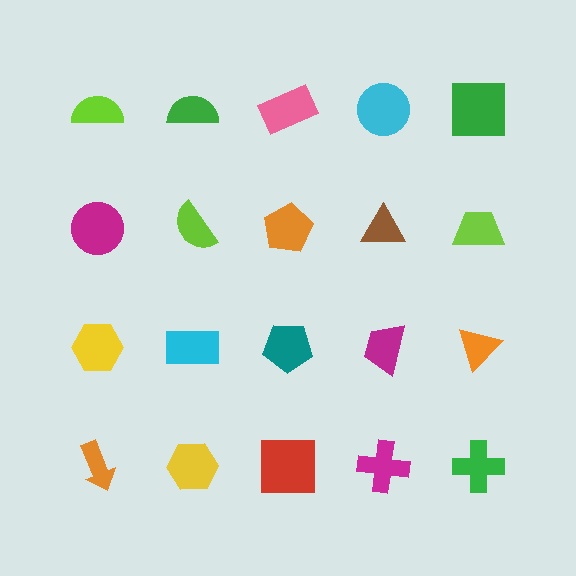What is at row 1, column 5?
A green square.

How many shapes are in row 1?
5 shapes.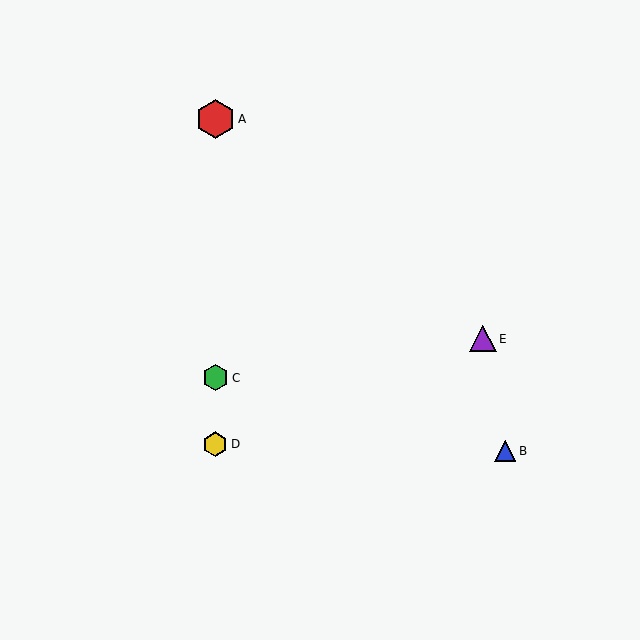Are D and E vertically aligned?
No, D is at x≈215 and E is at x≈483.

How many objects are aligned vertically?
3 objects (A, C, D) are aligned vertically.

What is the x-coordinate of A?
Object A is at x≈215.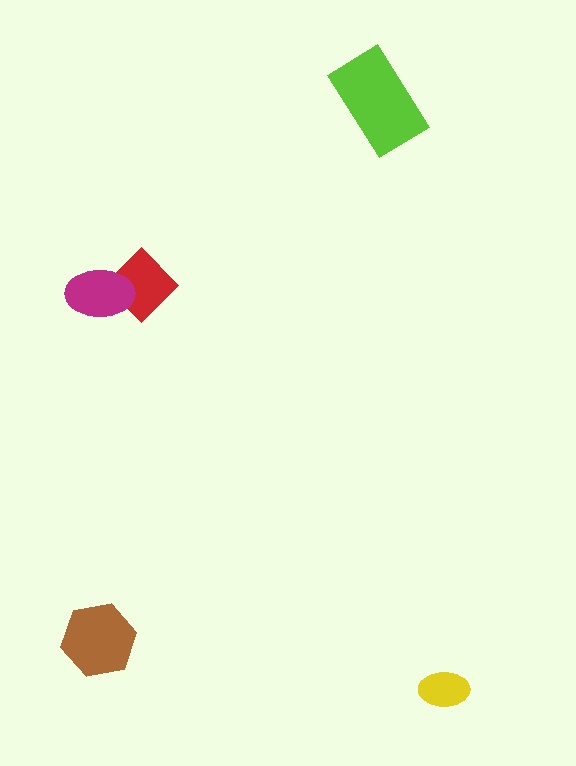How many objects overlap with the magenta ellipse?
1 object overlaps with the magenta ellipse.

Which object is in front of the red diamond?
The magenta ellipse is in front of the red diamond.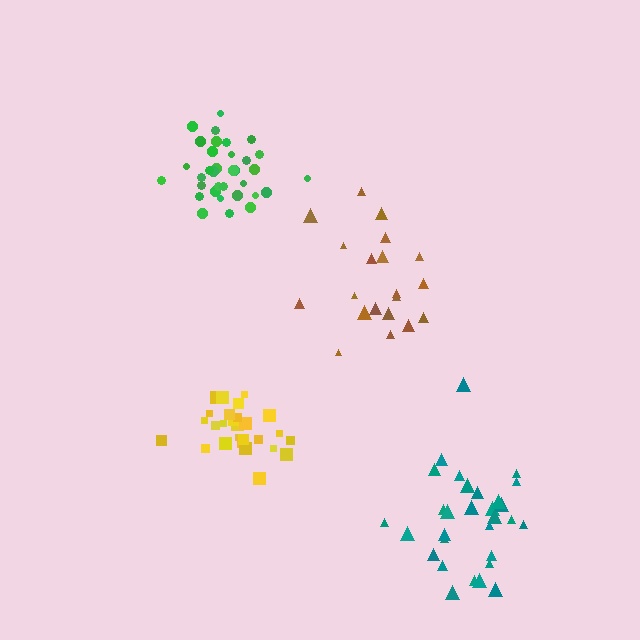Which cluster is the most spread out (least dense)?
Brown.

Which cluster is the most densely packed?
Yellow.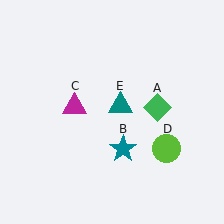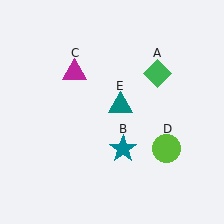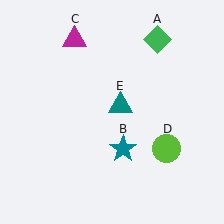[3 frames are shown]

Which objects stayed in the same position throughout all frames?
Teal star (object B) and lime circle (object D) and teal triangle (object E) remained stationary.